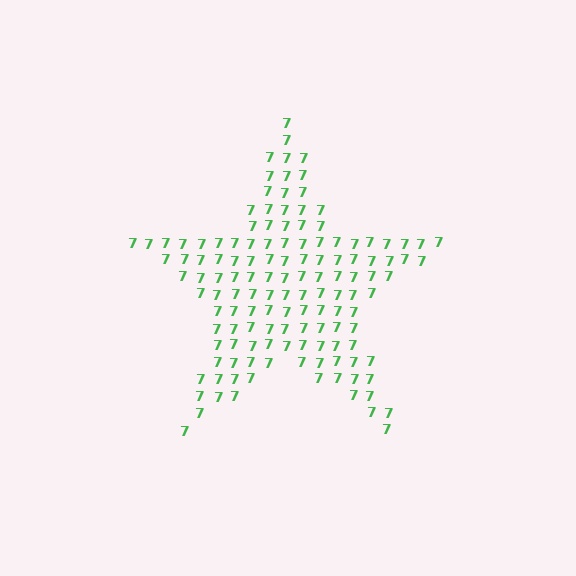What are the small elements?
The small elements are digit 7's.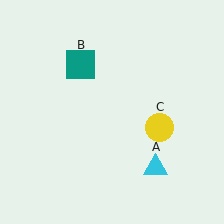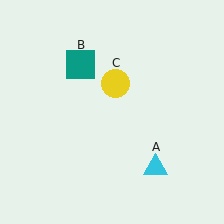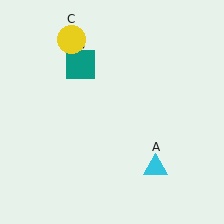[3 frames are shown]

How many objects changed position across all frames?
1 object changed position: yellow circle (object C).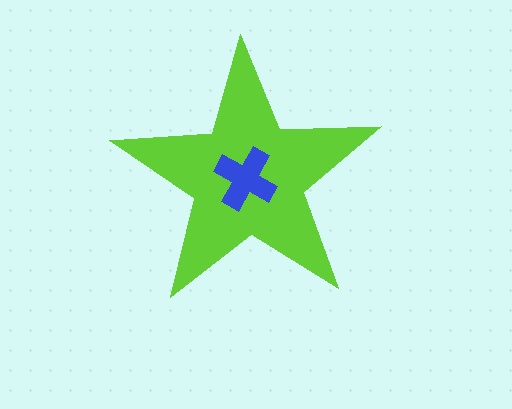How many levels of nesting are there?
2.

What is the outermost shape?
The lime star.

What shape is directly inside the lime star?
The blue cross.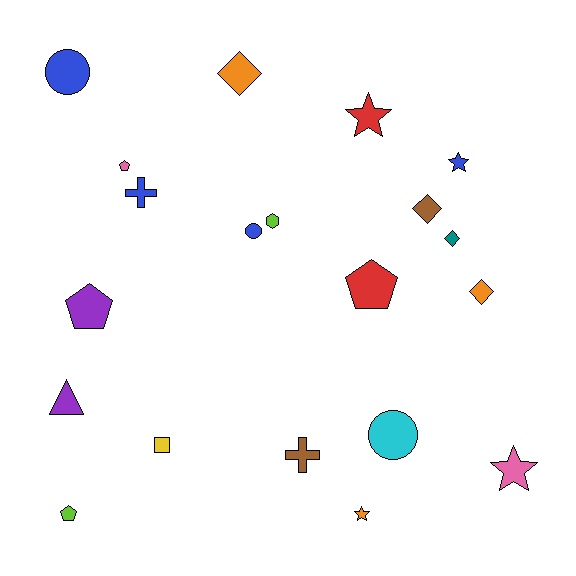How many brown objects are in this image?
There are 2 brown objects.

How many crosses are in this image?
There are 2 crosses.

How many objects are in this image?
There are 20 objects.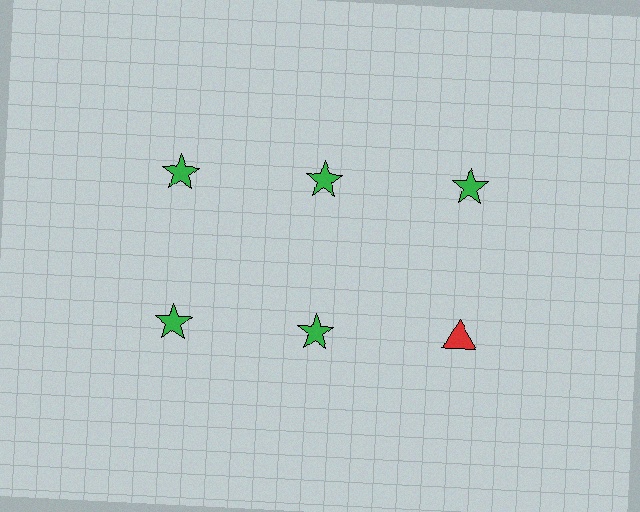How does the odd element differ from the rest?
It differs in both color (red instead of green) and shape (triangle instead of star).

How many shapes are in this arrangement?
There are 6 shapes arranged in a grid pattern.